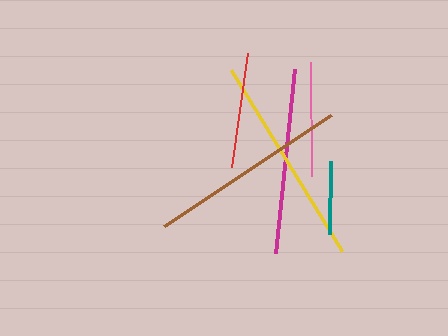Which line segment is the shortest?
The teal line is the shortest at approximately 73 pixels.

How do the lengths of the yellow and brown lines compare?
The yellow and brown lines are approximately the same length.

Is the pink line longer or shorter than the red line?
The red line is longer than the pink line.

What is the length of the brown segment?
The brown segment is approximately 200 pixels long.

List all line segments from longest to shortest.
From longest to shortest: yellow, brown, magenta, red, pink, teal.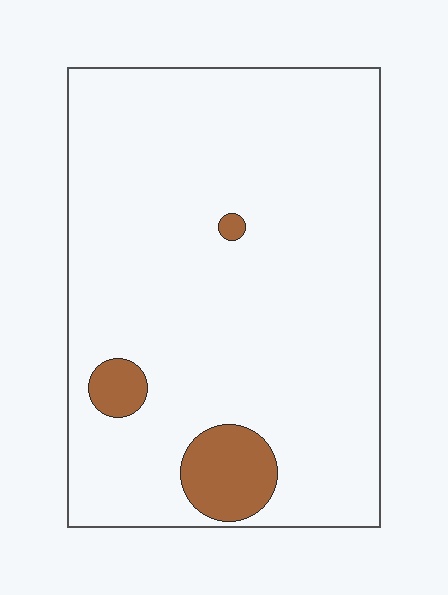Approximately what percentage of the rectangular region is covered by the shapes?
Approximately 10%.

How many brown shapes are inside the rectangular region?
3.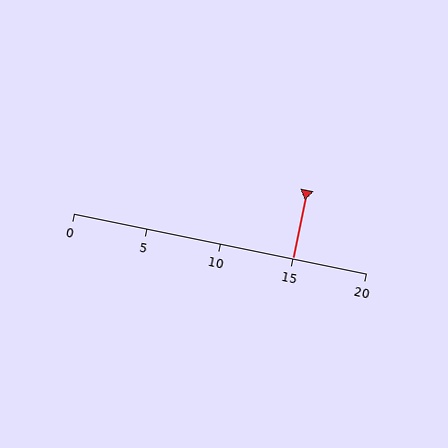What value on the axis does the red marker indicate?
The marker indicates approximately 15.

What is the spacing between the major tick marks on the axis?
The major ticks are spaced 5 apart.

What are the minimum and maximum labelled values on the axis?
The axis runs from 0 to 20.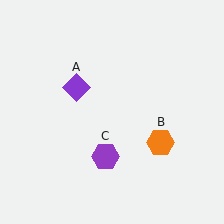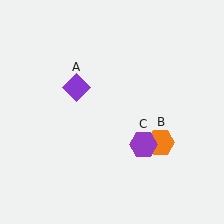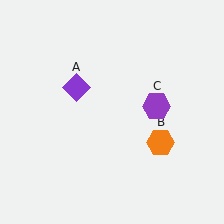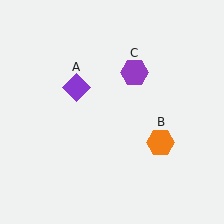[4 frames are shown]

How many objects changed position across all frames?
1 object changed position: purple hexagon (object C).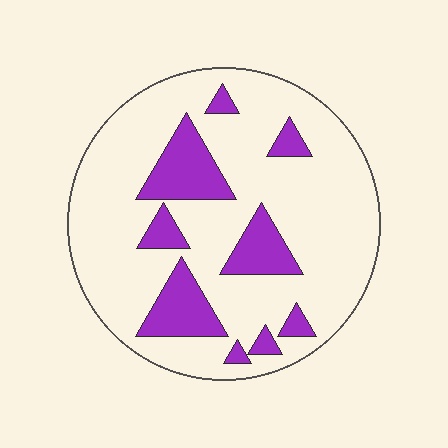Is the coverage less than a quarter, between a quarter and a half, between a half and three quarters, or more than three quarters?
Less than a quarter.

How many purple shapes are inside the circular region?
9.